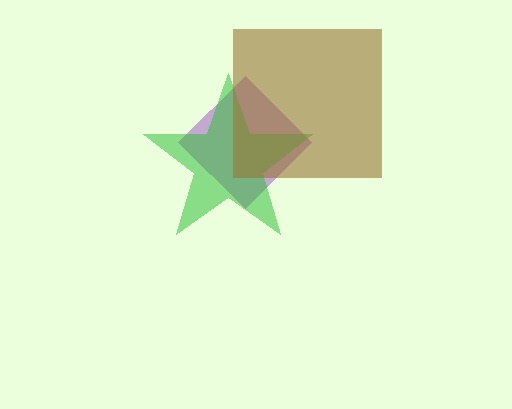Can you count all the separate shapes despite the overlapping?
Yes, there are 3 separate shapes.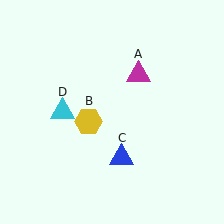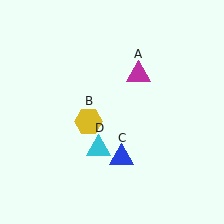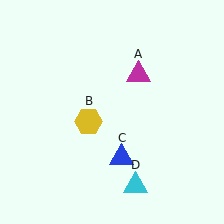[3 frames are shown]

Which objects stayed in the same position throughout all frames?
Magenta triangle (object A) and yellow hexagon (object B) and blue triangle (object C) remained stationary.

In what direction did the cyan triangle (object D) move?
The cyan triangle (object D) moved down and to the right.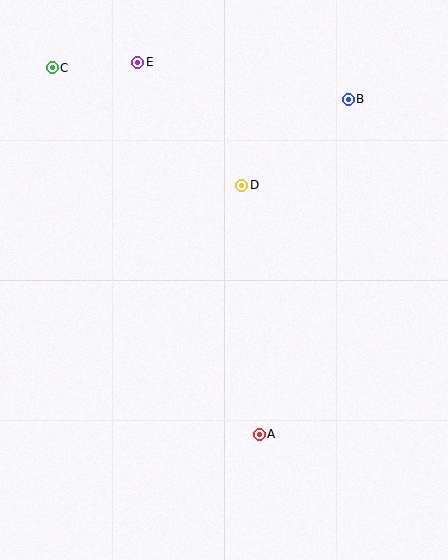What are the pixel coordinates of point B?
Point B is at (348, 99).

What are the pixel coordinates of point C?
Point C is at (52, 68).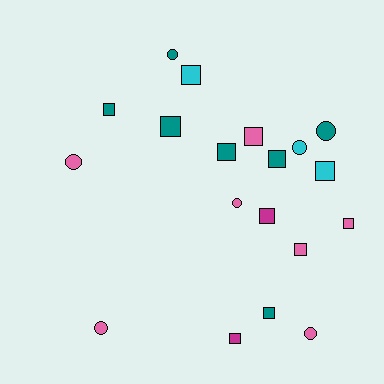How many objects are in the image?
There are 19 objects.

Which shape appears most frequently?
Square, with 12 objects.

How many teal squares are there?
There are 5 teal squares.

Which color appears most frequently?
Teal, with 7 objects.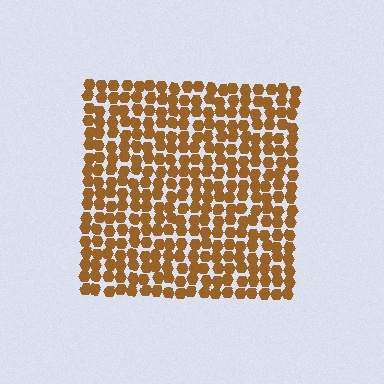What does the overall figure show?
The overall figure shows a square.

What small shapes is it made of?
It is made of small hexagons.